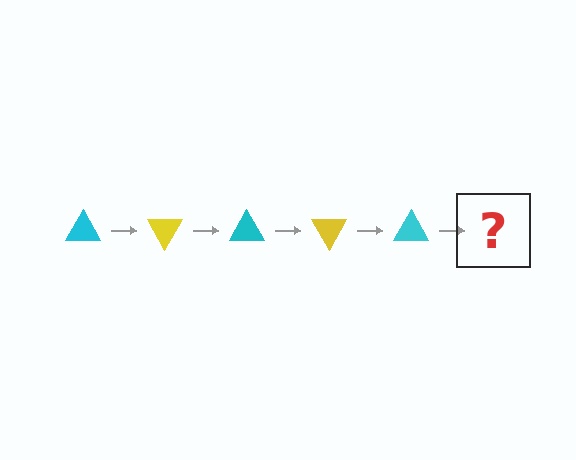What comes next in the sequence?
The next element should be a yellow triangle, rotated 300 degrees from the start.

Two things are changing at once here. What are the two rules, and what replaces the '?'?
The two rules are that it rotates 60 degrees each step and the color cycles through cyan and yellow. The '?' should be a yellow triangle, rotated 300 degrees from the start.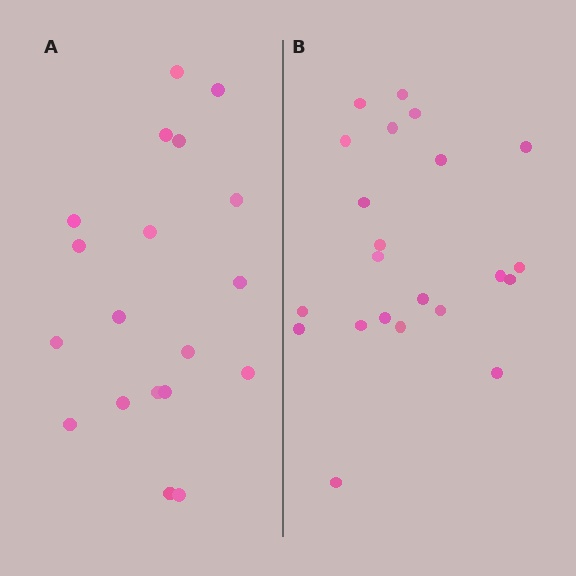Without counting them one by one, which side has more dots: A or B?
Region B (the right region) has more dots.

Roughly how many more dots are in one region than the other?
Region B has just a few more — roughly 2 or 3 more dots than region A.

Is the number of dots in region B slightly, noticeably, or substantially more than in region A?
Region B has only slightly more — the two regions are fairly close. The ratio is roughly 1.2 to 1.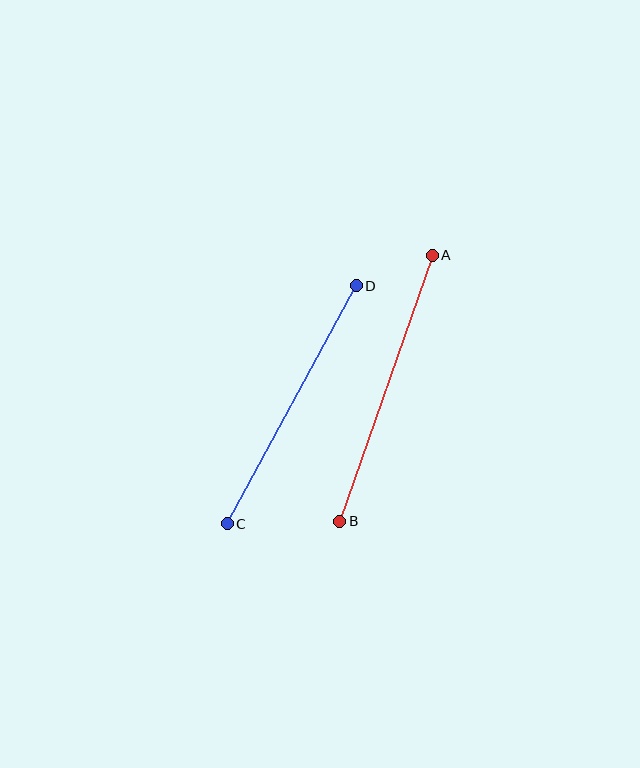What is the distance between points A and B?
The distance is approximately 282 pixels.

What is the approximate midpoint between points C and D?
The midpoint is at approximately (292, 405) pixels.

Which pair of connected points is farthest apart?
Points A and B are farthest apart.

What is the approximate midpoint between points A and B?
The midpoint is at approximately (386, 388) pixels.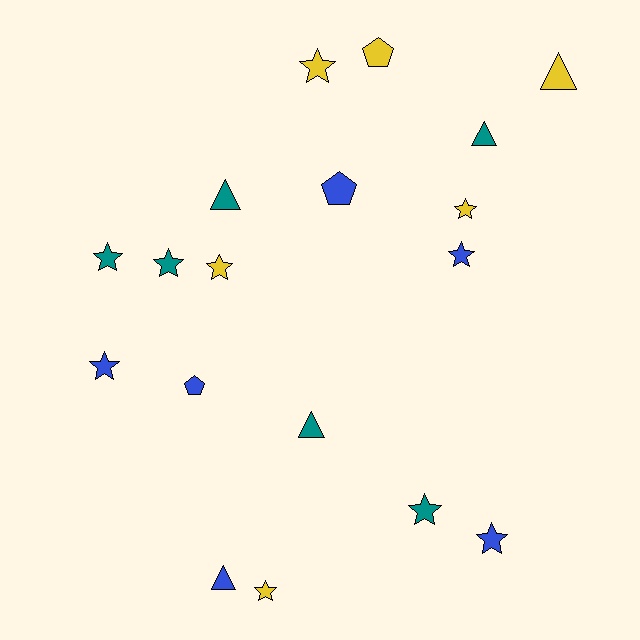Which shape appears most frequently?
Star, with 10 objects.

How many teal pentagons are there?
There are no teal pentagons.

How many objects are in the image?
There are 18 objects.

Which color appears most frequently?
Yellow, with 6 objects.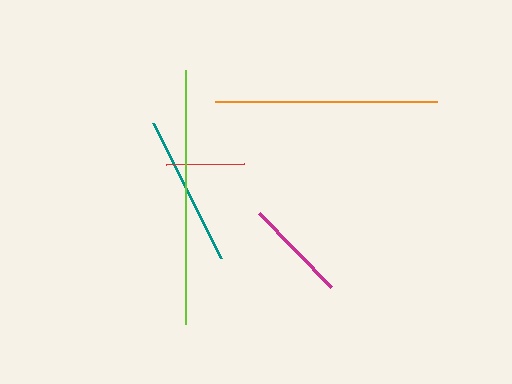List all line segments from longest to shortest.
From longest to shortest: lime, orange, teal, magenta, red.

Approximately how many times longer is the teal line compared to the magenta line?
The teal line is approximately 1.5 times the length of the magenta line.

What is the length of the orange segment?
The orange segment is approximately 222 pixels long.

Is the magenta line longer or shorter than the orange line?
The orange line is longer than the magenta line.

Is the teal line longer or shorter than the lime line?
The lime line is longer than the teal line.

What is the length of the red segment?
The red segment is approximately 79 pixels long.